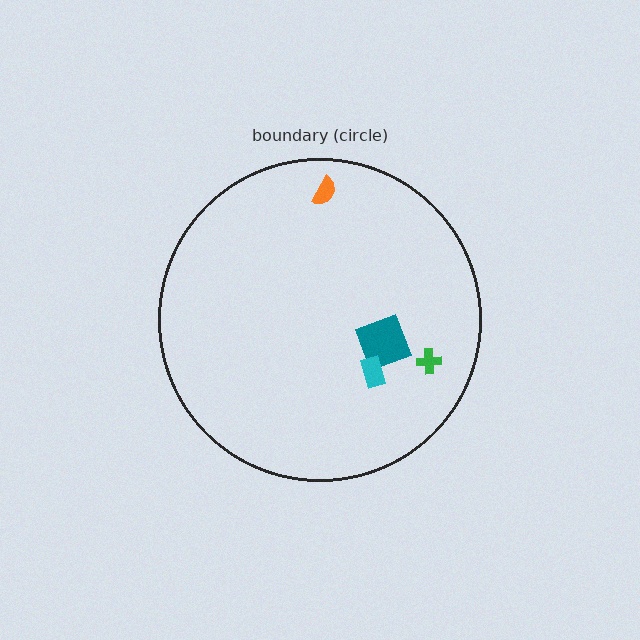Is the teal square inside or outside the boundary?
Inside.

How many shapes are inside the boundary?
4 inside, 0 outside.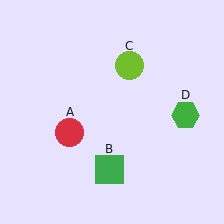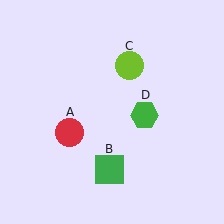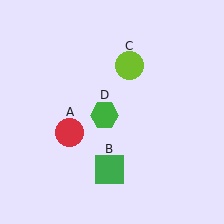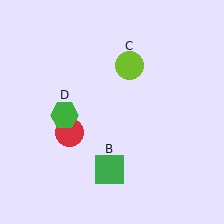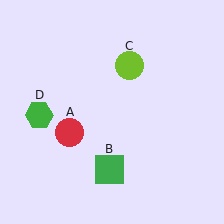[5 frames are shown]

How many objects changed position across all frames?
1 object changed position: green hexagon (object D).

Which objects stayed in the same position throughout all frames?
Red circle (object A) and green square (object B) and lime circle (object C) remained stationary.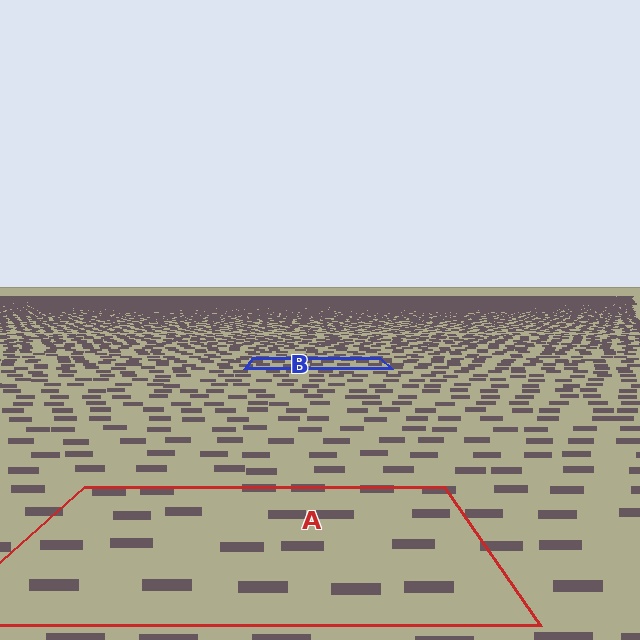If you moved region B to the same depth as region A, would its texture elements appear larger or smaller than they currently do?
They would appear larger. At a closer depth, the same texture elements are projected at a bigger on-screen size.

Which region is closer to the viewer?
Region A is closer. The texture elements there are larger and more spread out.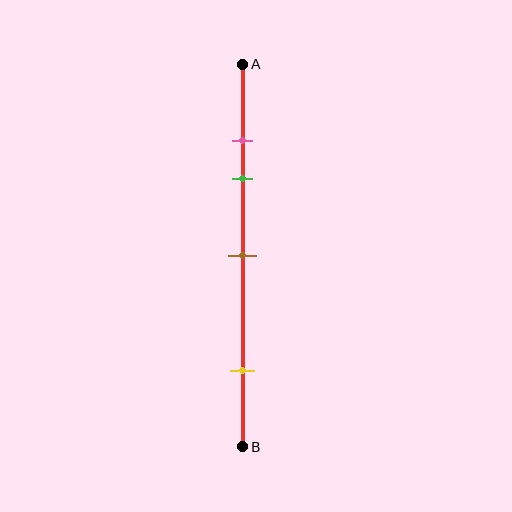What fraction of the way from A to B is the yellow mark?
The yellow mark is approximately 80% (0.8) of the way from A to B.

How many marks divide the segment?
There are 4 marks dividing the segment.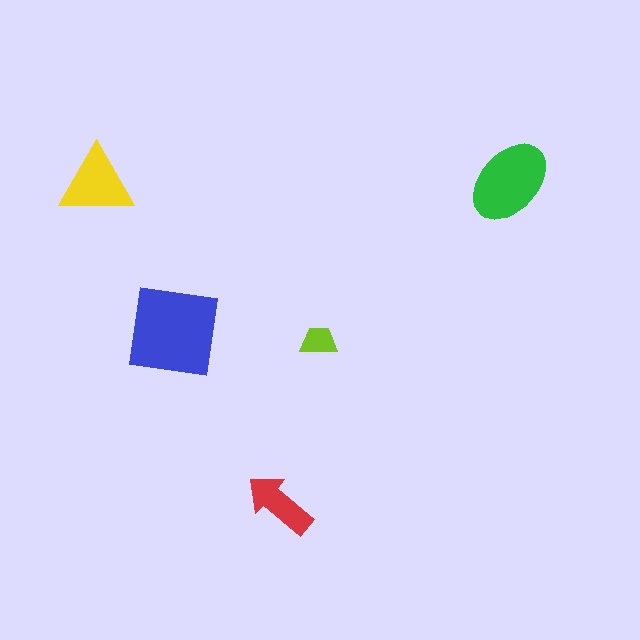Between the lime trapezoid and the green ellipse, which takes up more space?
The green ellipse.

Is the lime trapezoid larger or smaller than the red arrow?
Smaller.